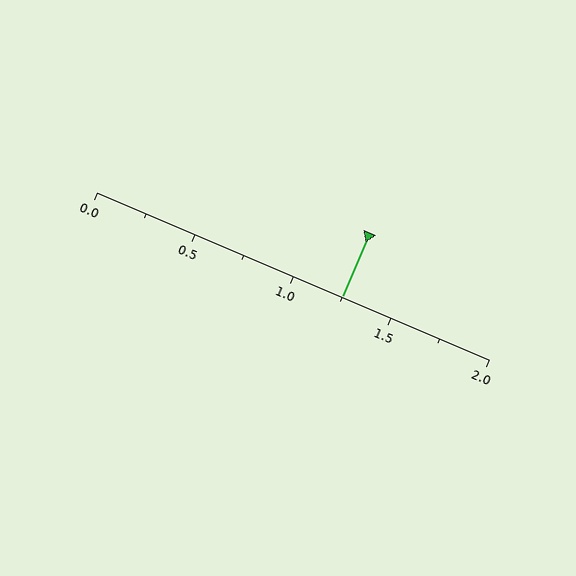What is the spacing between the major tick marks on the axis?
The major ticks are spaced 0.5 apart.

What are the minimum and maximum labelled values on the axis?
The axis runs from 0.0 to 2.0.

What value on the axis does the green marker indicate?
The marker indicates approximately 1.25.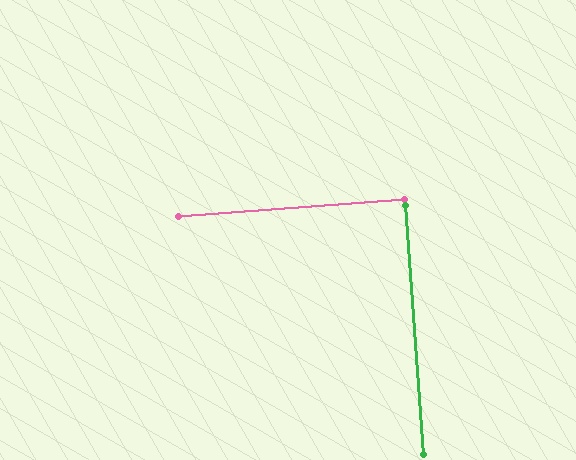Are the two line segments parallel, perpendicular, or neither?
Perpendicular — they meet at approximately 90°.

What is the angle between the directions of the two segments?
Approximately 90 degrees.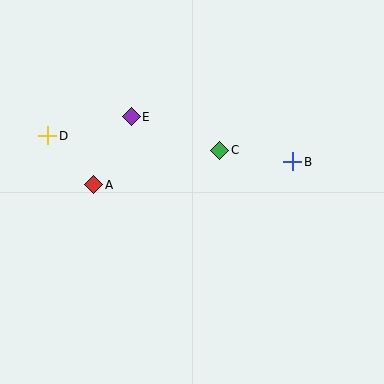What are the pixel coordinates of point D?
Point D is at (48, 136).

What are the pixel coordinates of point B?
Point B is at (293, 162).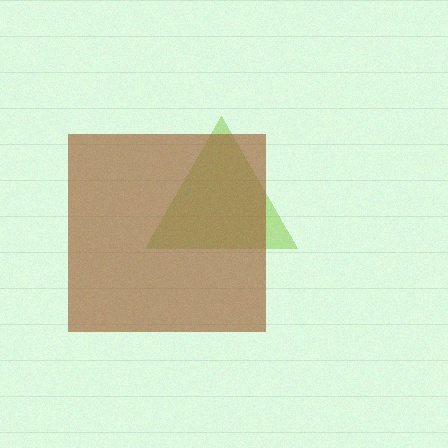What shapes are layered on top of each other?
The layered shapes are: a lime triangle, a brown square.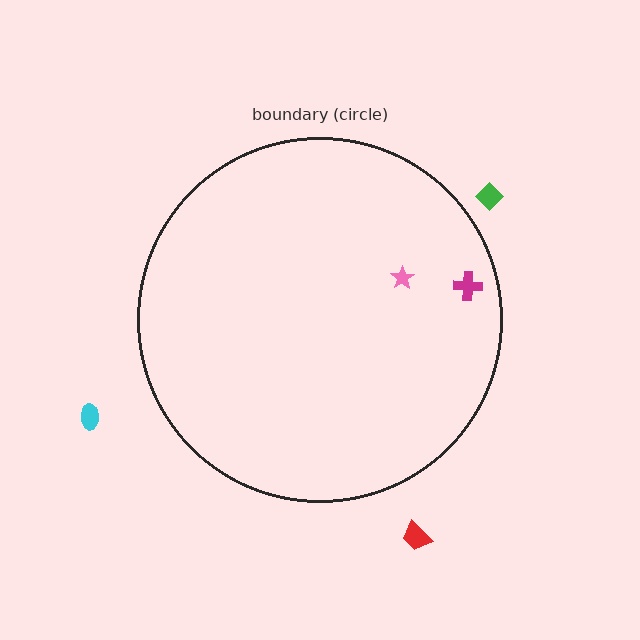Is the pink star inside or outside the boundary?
Inside.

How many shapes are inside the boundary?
2 inside, 3 outside.